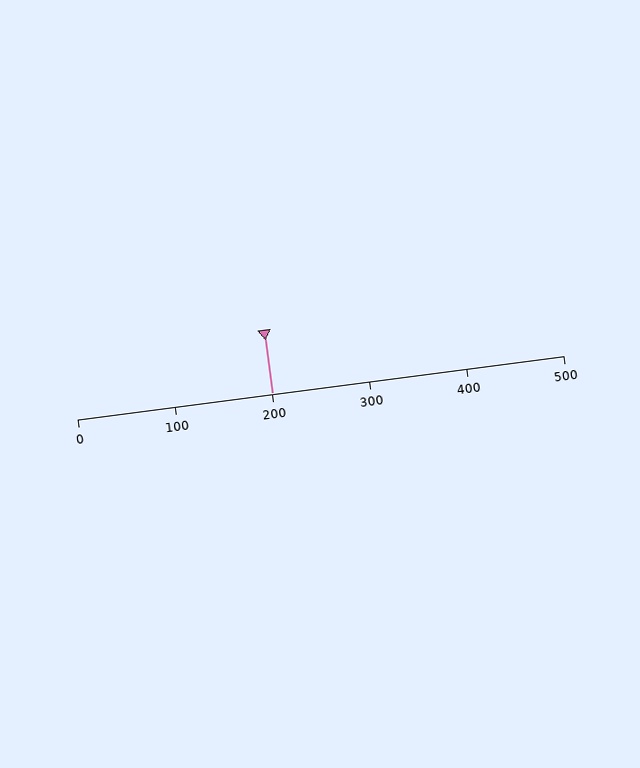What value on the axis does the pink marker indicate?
The marker indicates approximately 200.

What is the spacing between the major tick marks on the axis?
The major ticks are spaced 100 apart.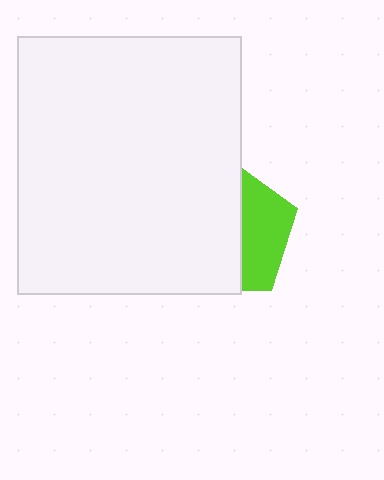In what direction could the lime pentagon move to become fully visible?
The lime pentagon could move right. That would shift it out from behind the white rectangle entirely.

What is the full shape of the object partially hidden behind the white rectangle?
The partially hidden object is a lime pentagon.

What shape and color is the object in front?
The object in front is a white rectangle.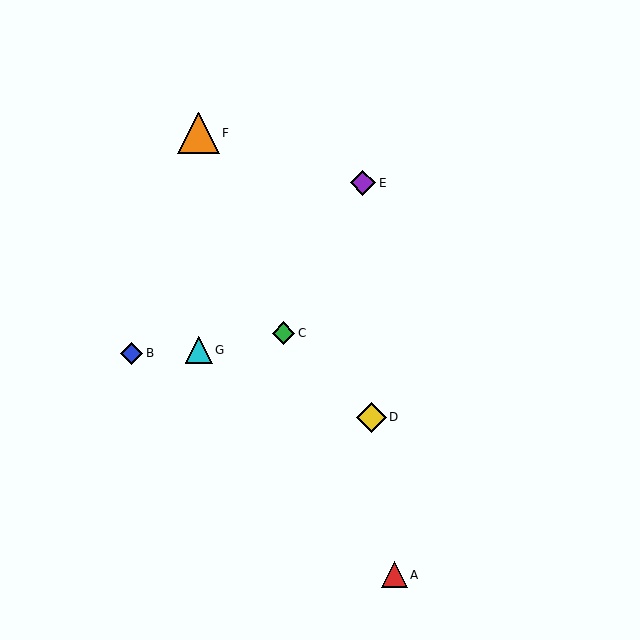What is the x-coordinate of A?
Object A is at x≈394.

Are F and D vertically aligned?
No, F is at x≈199 and D is at x≈371.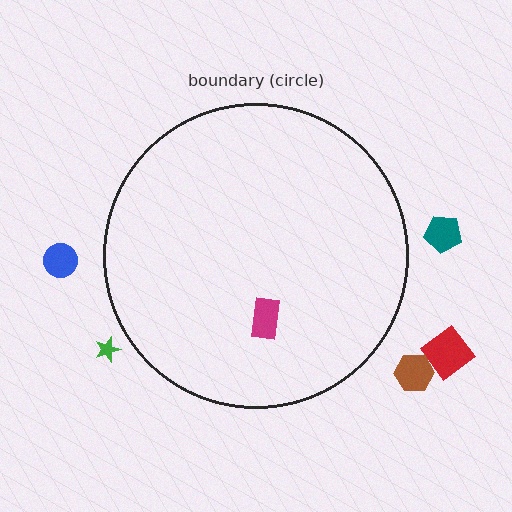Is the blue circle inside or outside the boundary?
Outside.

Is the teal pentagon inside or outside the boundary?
Outside.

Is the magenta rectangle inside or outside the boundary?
Inside.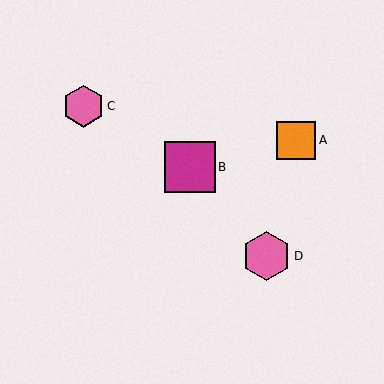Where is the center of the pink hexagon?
The center of the pink hexagon is at (84, 106).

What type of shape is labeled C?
Shape C is a pink hexagon.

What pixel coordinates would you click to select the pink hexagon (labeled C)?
Click at (84, 106) to select the pink hexagon C.